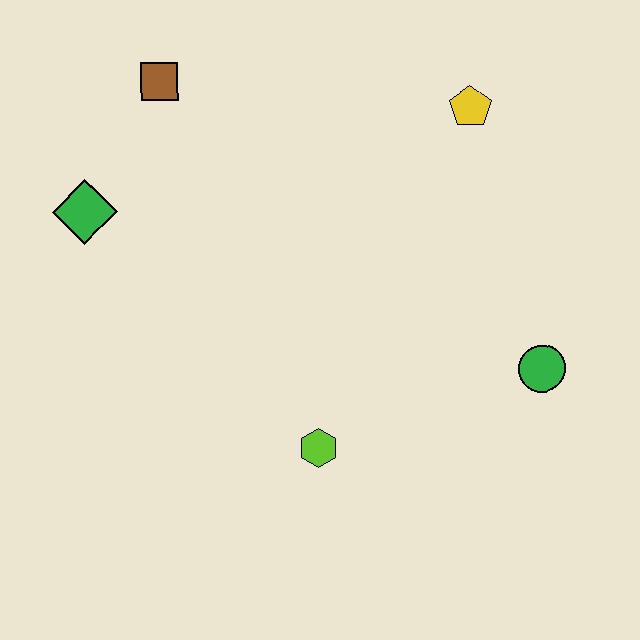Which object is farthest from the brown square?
The green circle is farthest from the brown square.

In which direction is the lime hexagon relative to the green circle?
The lime hexagon is to the left of the green circle.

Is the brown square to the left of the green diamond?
No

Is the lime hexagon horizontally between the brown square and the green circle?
Yes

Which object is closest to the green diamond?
The brown square is closest to the green diamond.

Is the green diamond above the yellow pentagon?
No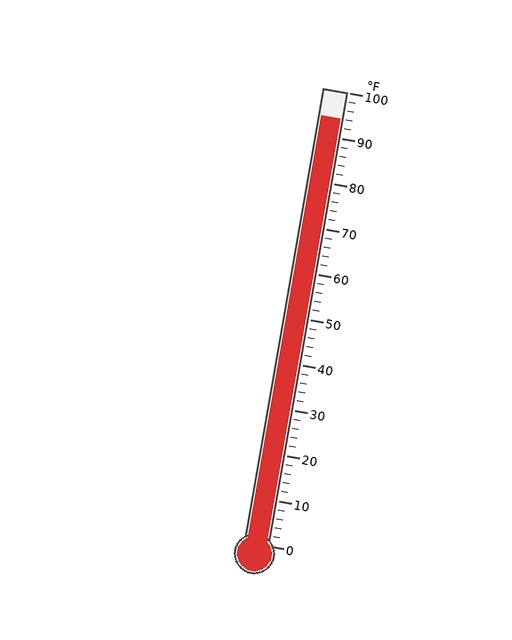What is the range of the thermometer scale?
The thermometer scale ranges from 0°F to 100°F.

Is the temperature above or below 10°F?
The temperature is above 10°F.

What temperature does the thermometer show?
The thermometer shows approximately 94°F.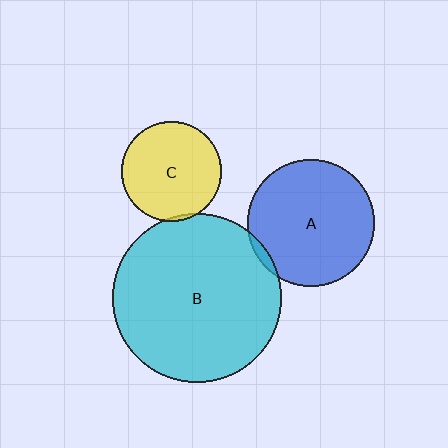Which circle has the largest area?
Circle B (cyan).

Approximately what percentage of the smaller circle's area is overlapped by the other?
Approximately 5%.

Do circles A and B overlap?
Yes.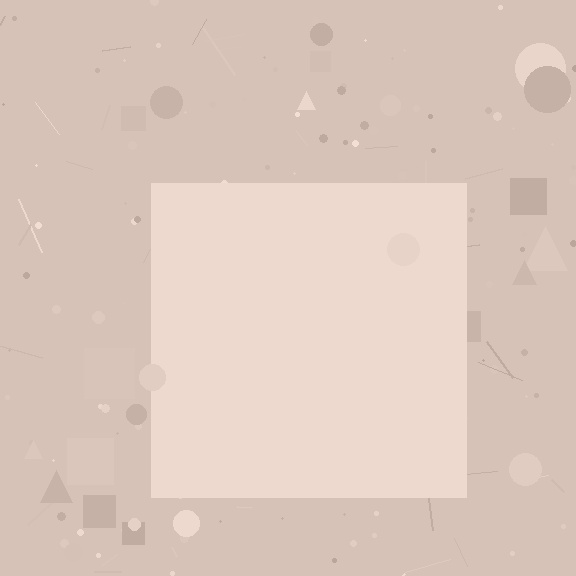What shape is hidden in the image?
A square is hidden in the image.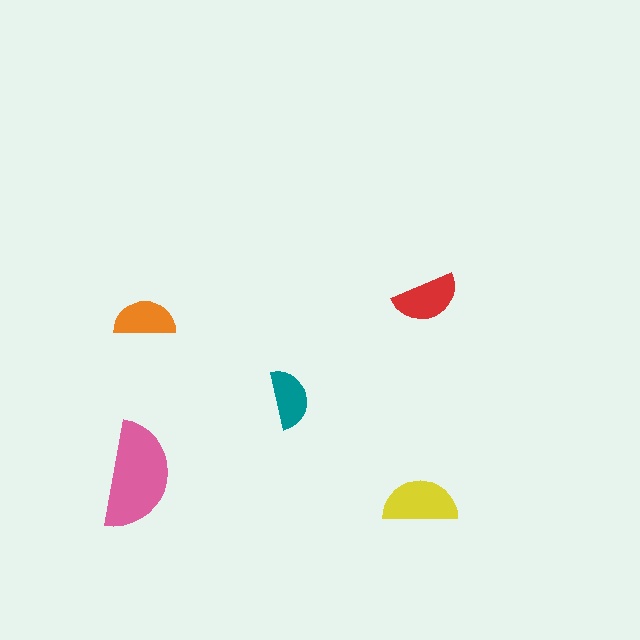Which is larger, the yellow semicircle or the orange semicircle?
The yellow one.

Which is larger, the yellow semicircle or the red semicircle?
The yellow one.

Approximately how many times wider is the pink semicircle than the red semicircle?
About 1.5 times wider.